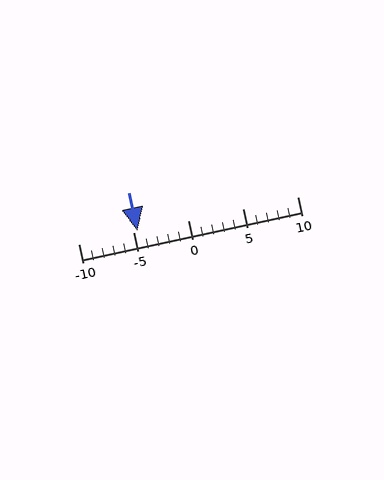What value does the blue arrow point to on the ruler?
The blue arrow points to approximately -5.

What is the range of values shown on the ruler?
The ruler shows values from -10 to 10.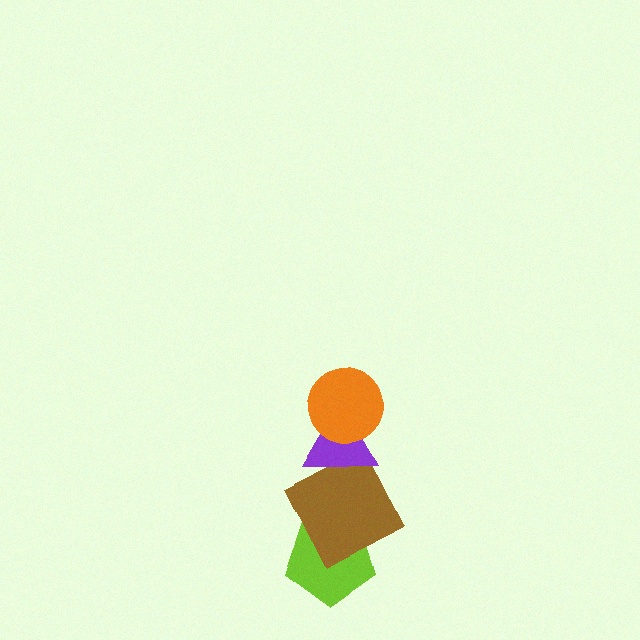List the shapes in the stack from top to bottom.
From top to bottom: the orange circle, the purple triangle, the brown square, the lime pentagon.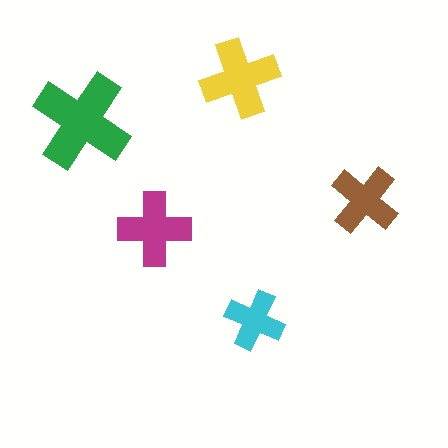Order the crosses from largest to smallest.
the green one, the yellow one, the magenta one, the brown one, the cyan one.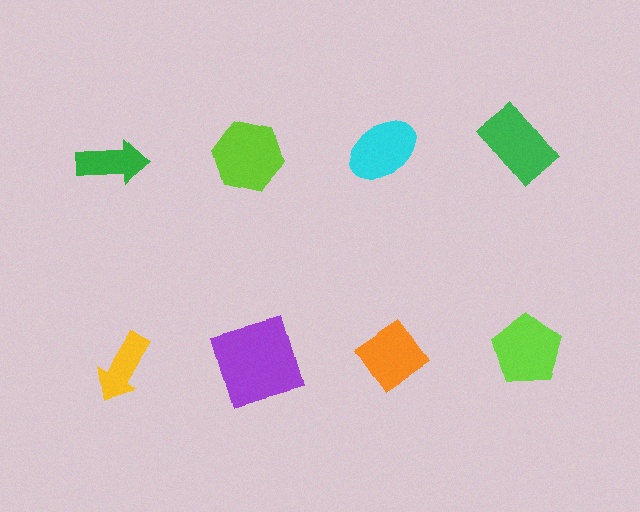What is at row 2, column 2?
A purple square.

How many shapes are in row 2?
4 shapes.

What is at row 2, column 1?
A yellow arrow.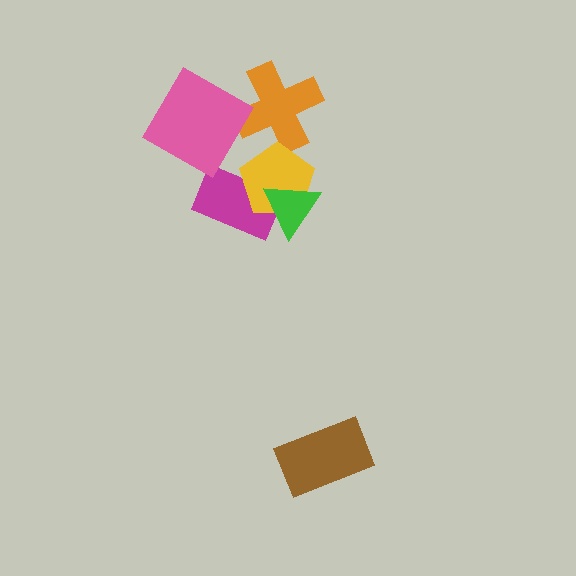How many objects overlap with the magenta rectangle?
2 objects overlap with the magenta rectangle.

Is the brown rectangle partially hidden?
No, no other shape covers it.